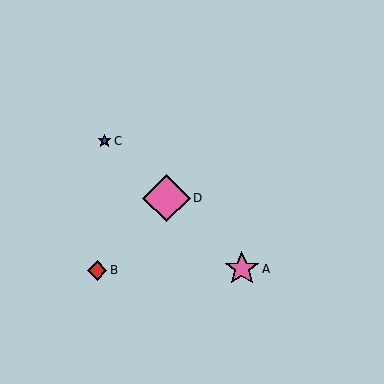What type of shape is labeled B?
Shape B is a red diamond.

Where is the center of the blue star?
The center of the blue star is at (105, 141).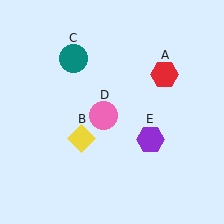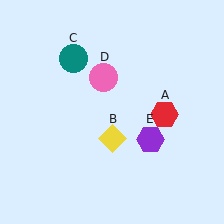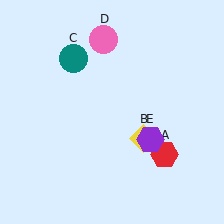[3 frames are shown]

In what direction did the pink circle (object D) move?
The pink circle (object D) moved up.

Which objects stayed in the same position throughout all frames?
Teal circle (object C) and purple hexagon (object E) remained stationary.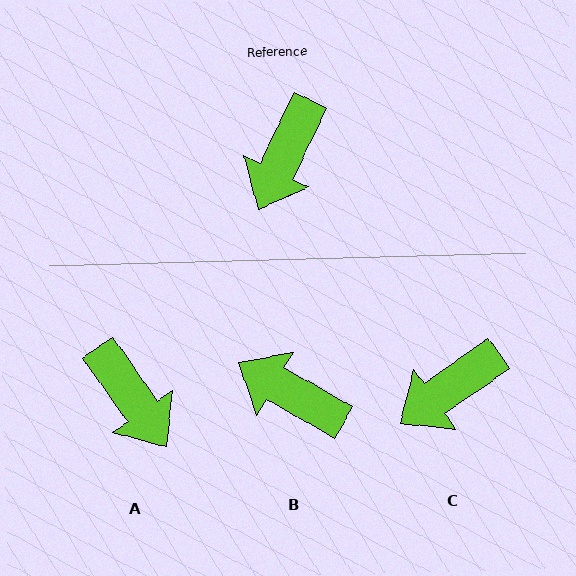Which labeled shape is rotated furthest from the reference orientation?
B, about 94 degrees away.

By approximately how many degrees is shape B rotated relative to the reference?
Approximately 94 degrees clockwise.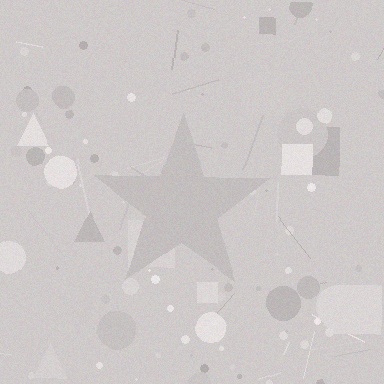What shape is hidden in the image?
A star is hidden in the image.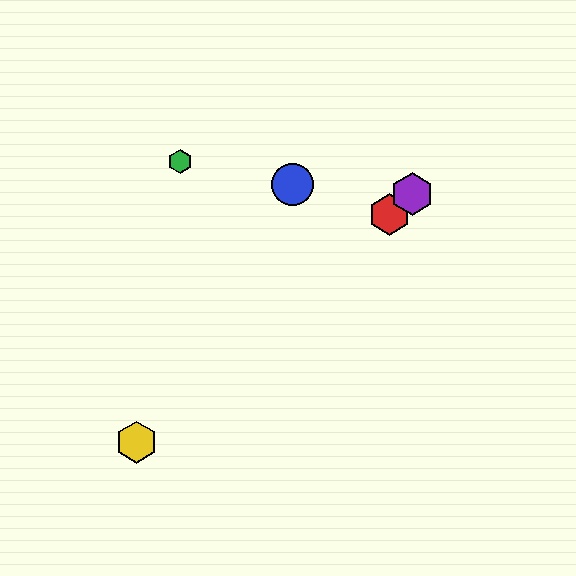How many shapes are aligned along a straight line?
3 shapes (the red hexagon, the yellow hexagon, the purple hexagon) are aligned along a straight line.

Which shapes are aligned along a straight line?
The red hexagon, the yellow hexagon, the purple hexagon are aligned along a straight line.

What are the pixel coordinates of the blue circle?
The blue circle is at (292, 184).